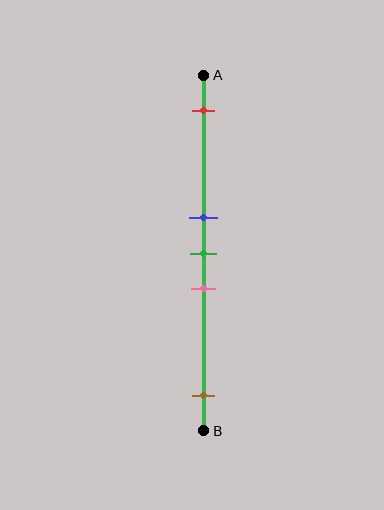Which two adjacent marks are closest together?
The blue and green marks are the closest adjacent pair.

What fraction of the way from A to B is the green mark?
The green mark is approximately 50% (0.5) of the way from A to B.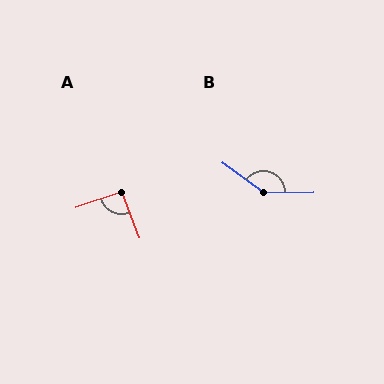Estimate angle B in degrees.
Approximately 143 degrees.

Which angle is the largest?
B, at approximately 143 degrees.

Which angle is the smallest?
A, at approximately 92 degrees.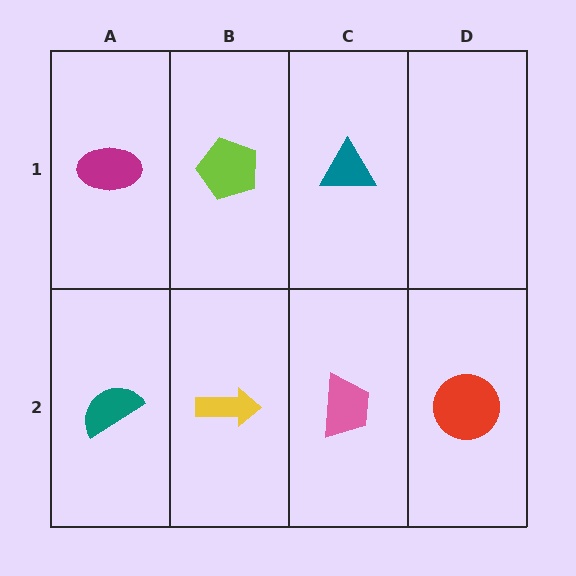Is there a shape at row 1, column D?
No, that cell is empty.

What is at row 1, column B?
A lime pentagon.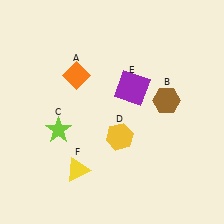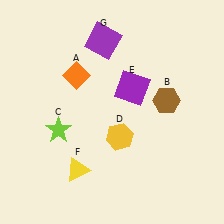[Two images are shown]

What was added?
A purple square (G) was added in Image 2.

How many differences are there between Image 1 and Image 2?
There is 1 difference between the two images.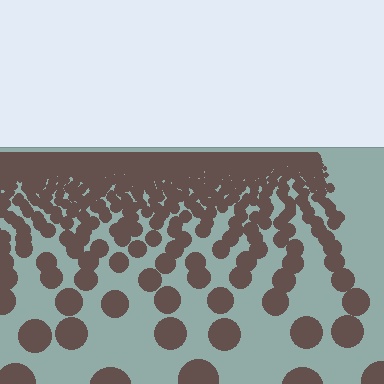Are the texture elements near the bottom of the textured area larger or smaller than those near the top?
Larger. Near the bottom, elements are closer to the viewer and appear at a bigger on-screen size.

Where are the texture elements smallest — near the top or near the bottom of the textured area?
Near the top.